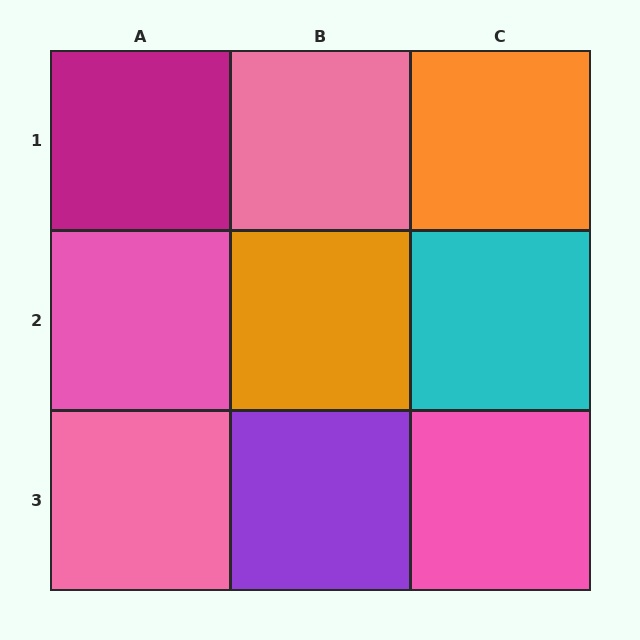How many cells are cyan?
1 cell is cyan.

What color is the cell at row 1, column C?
Orange.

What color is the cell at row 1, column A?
Magenta.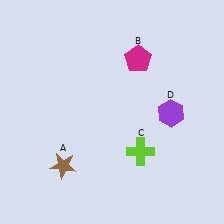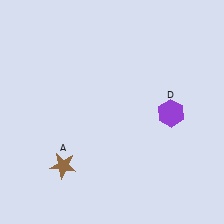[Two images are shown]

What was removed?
The magenta pentagon (B), the lime cross (C) were removed in Image 2.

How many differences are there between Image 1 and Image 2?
There are 2 differences between the two images.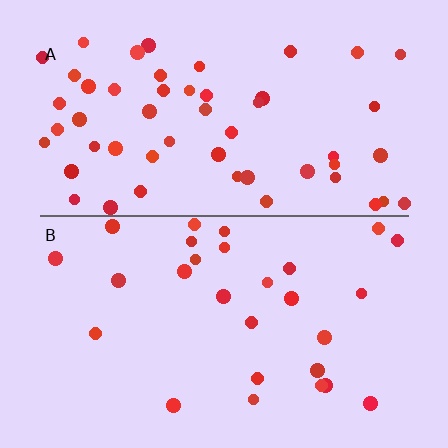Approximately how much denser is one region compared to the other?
Approximately 1.9× — region A over region B.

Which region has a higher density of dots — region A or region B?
A (the top).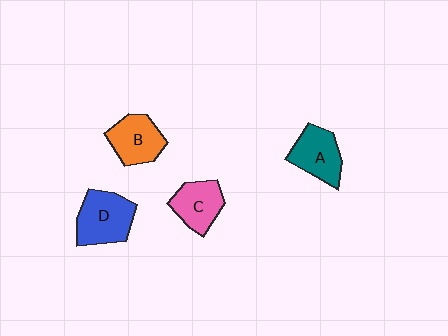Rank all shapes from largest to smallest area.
From largest to smallest: D (blue), B (orange), A (teal), C (pink).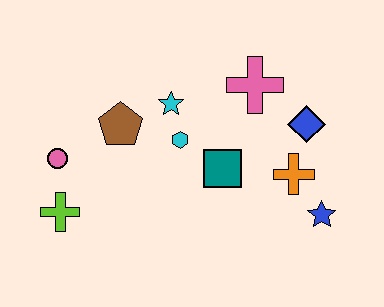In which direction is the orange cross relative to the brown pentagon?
The orange cross is to the right of the brown pentagon.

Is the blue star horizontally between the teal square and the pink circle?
No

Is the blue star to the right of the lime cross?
Yes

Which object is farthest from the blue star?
The pink circle is farthest from the blue star.